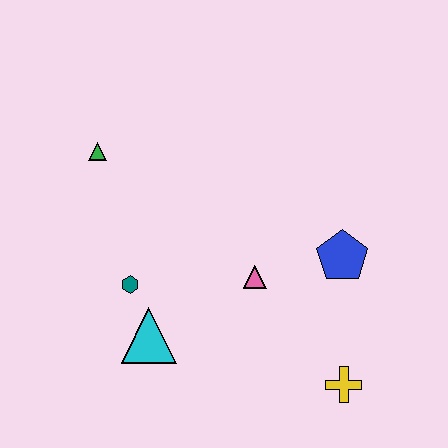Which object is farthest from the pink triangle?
The green triangle is farthest from the pink triangle.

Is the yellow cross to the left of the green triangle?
No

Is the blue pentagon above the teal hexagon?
Yes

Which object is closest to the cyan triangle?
The teal hexagon is closest to the cyan triangle.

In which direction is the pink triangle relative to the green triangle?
The pink triangle is to the right of the green triangle.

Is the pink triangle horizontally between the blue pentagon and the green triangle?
Yes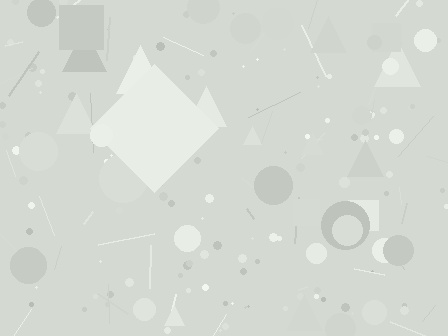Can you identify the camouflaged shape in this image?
The camouflaged shape is a diamond.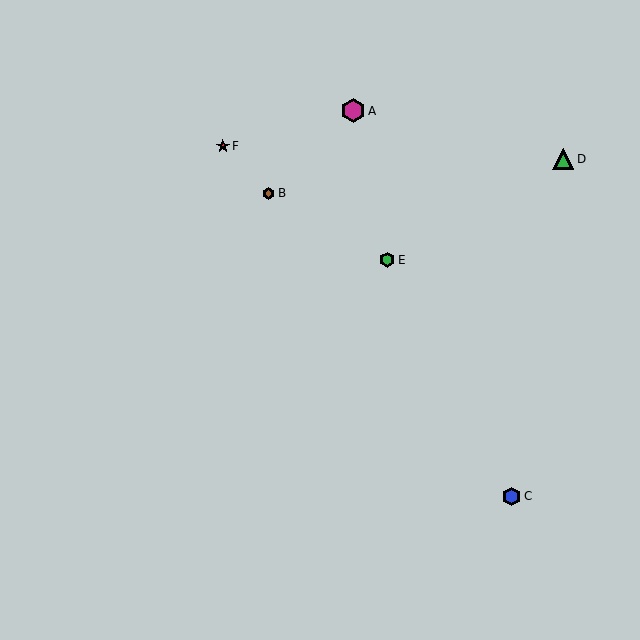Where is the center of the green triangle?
The center of the green triangle is at (563, 159).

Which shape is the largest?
The magenta hexagon (labeled A) is the largest.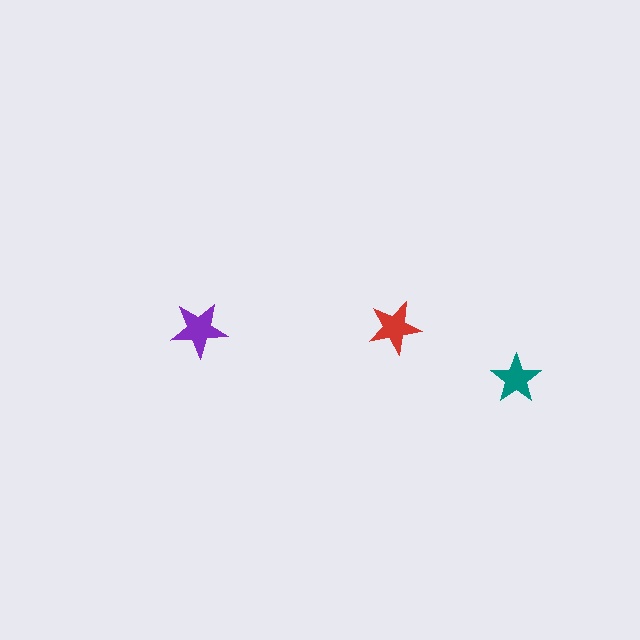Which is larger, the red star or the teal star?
The red one.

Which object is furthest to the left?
The purple star is leftmost.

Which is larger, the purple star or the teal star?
The purple one.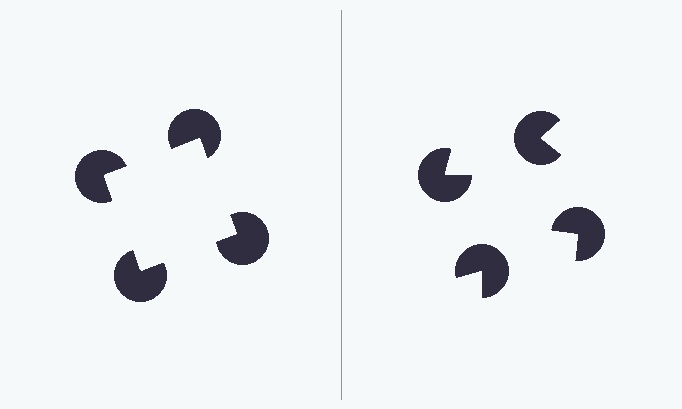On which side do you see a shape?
An illusory square appears on the left side. On the right side the wedge cuts are rotated, so no coherent shape forms.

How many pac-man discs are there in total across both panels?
8 — 4 on each side.